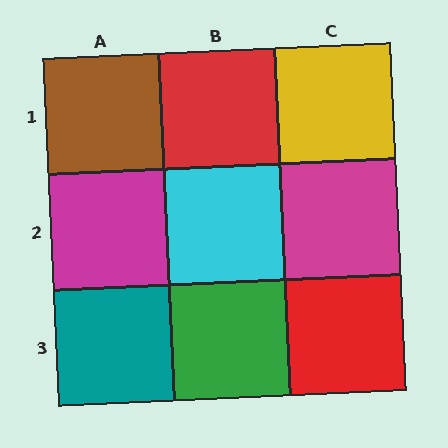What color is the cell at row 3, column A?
Teal.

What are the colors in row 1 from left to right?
Brown, red, yellow.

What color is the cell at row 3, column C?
Red.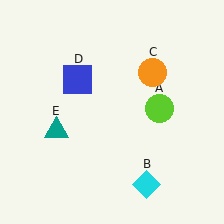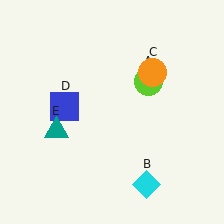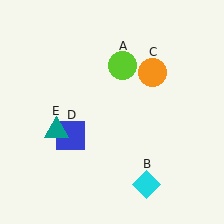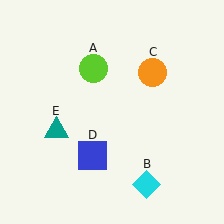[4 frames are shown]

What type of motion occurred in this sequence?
The lime circle (object A), blue square (object D) rotated counterclockwise around the center of the scene.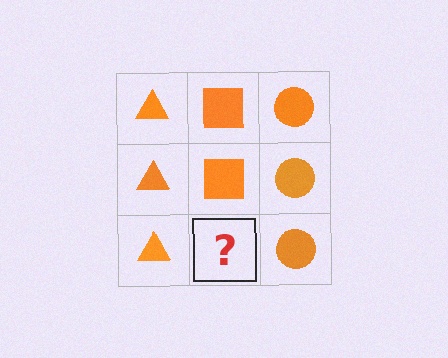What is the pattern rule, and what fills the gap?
The rule is that each column has a consistent shape. The gap should be filled with an orange square.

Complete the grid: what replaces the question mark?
The question mark should be replaced with an orange square.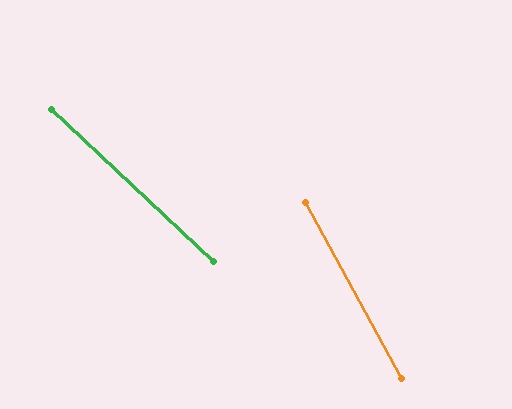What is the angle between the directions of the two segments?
Approximately 18 degrees.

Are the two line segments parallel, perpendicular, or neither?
Neither parallel nor perpendicular — they differ by about 18°.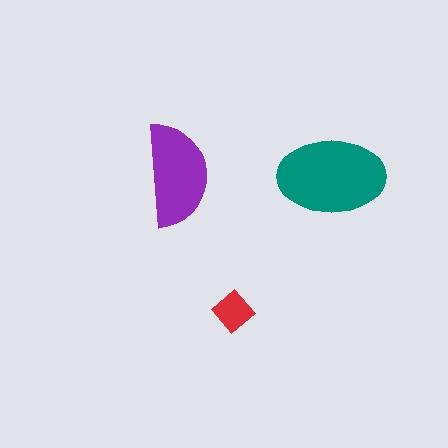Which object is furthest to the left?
The purple semicircle is leftmost.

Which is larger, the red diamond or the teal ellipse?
The teal ellipse.